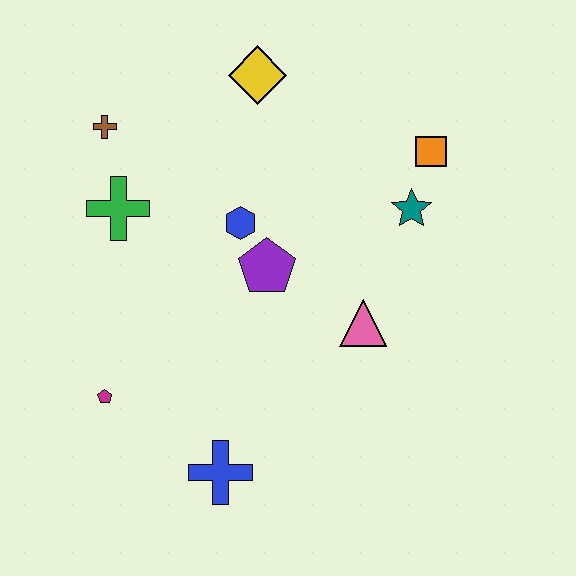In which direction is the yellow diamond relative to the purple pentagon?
The yellow diamond is above the purple pentagon.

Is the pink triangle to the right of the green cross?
Yes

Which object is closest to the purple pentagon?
The blue hexagon is closest to the purple pentagon.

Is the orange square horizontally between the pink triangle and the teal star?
No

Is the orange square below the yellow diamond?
Yes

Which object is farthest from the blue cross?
The yellow diamond is farthest from the blue cross.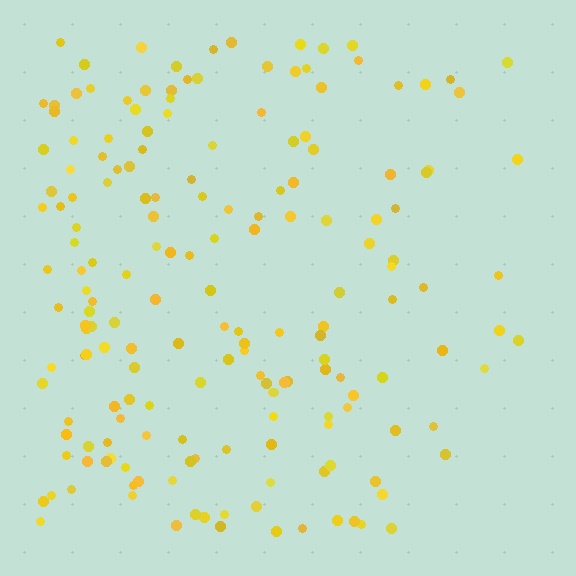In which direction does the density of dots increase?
From right to left, with the left side densest.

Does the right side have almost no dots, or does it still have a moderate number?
Still a moderate number, just noticeably fewer than the left.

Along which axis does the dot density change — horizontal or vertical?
Horizontal.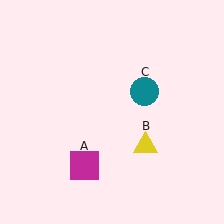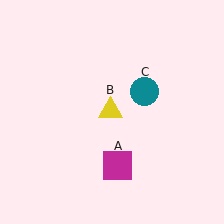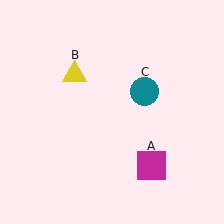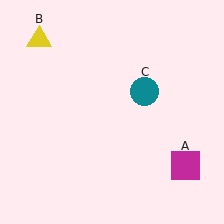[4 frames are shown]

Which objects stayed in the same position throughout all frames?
Teal circle (object C) remained stationary.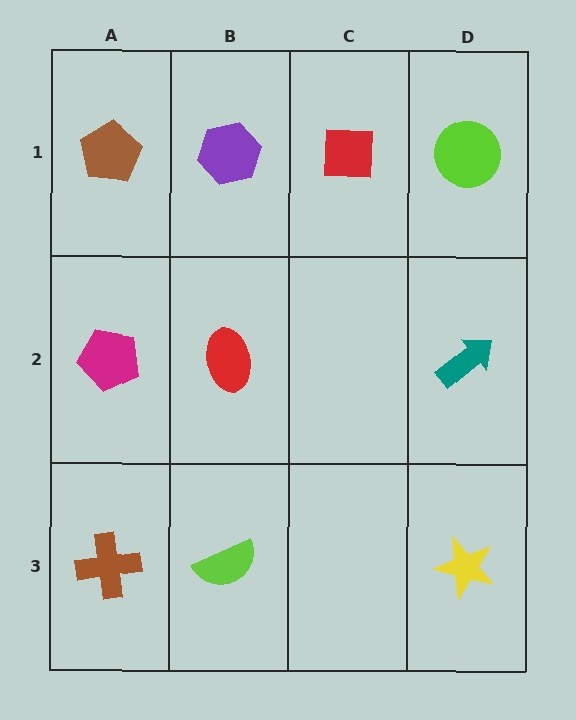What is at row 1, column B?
A purple hexagon.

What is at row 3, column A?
A brown cross.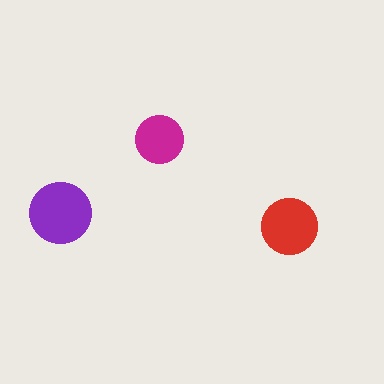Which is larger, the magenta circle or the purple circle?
The purple one.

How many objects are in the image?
There are 3 objects in the image.